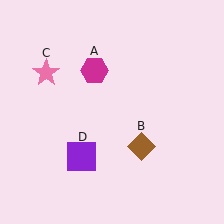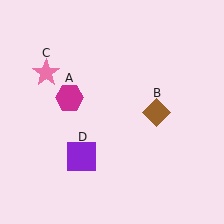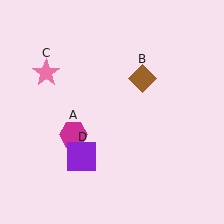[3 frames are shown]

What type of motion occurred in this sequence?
The magenta hexagon (object A), brown diamond (object B) rotated counterclockwise around the center of the scene.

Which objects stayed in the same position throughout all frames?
Pink star (object C) and purple square (object D) remained stationary.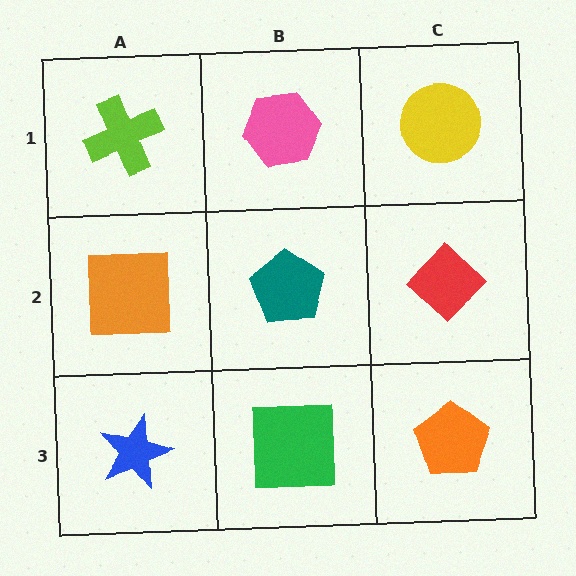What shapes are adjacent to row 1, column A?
An orange square (row 2, column A), a pink hexagon (row 1, column B).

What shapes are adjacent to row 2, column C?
A yellow circle (row 1, column C), an orange pentagon (row 3, column C), a teal pentagon (row 2, column B).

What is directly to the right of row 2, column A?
A teal pentagon.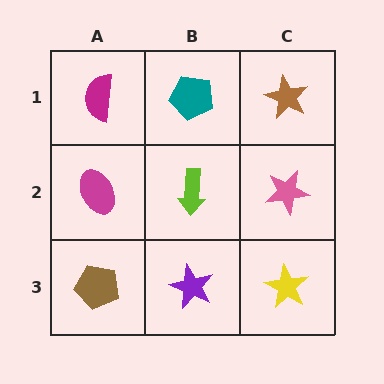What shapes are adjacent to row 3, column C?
A pink star (row 2, column C), a purple star (row 3, column B).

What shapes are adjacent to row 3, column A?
A magenta ellipse (row 2, column A), a purple star (row 3, column B).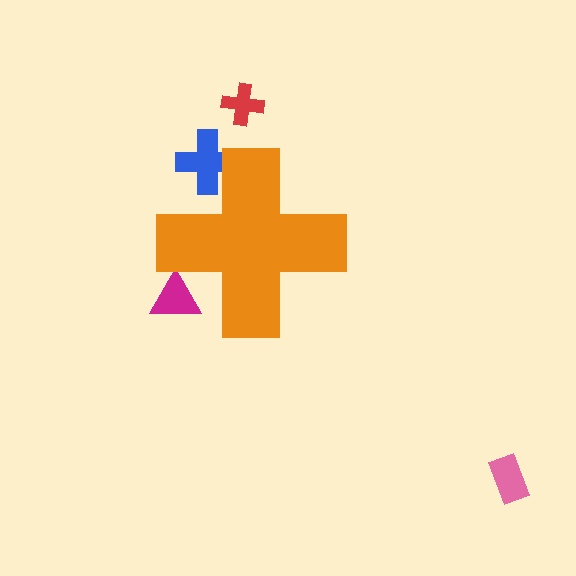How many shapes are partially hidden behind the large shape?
2 shapes are partially hidden.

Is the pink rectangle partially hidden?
No, the pink rectangle is fully visible.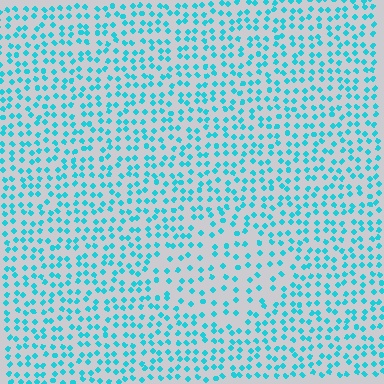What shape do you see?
I see a diamond.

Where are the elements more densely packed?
The elements are more densely packed outside the diamond boundary.